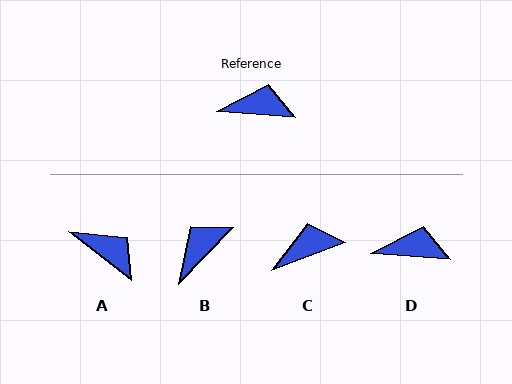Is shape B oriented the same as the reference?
No, it is off by about 50 degrees.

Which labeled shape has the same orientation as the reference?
D.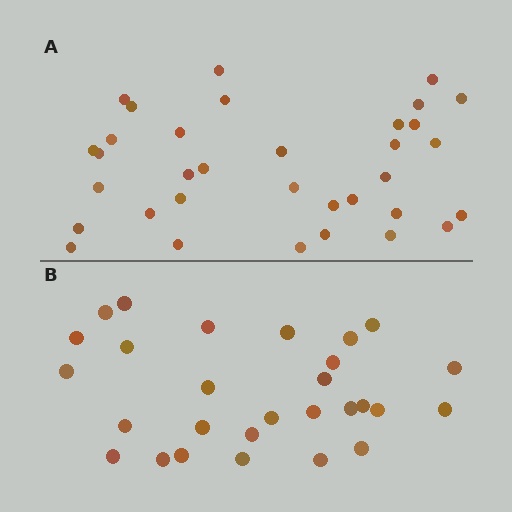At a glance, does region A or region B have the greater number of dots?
Region A (the top region) has more dots.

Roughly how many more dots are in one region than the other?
Region A has about 6 more dots than region B.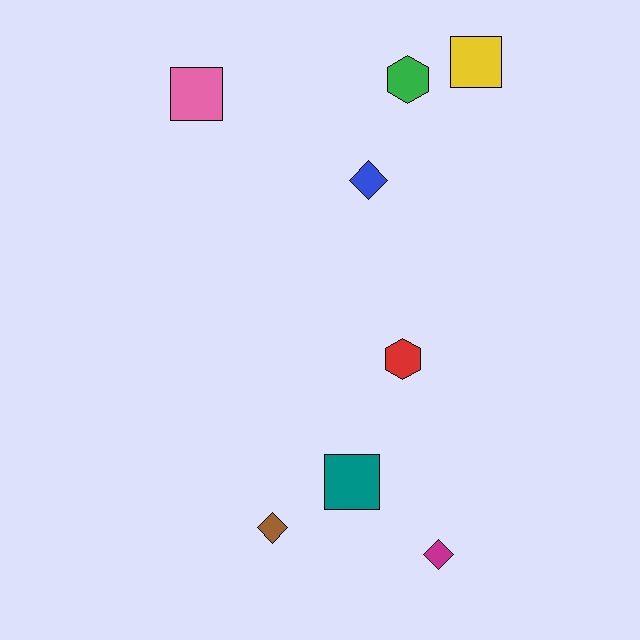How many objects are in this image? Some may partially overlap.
There are 8 objects.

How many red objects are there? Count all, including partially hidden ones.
There is 1 red object.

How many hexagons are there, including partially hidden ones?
There are 2 hexagons.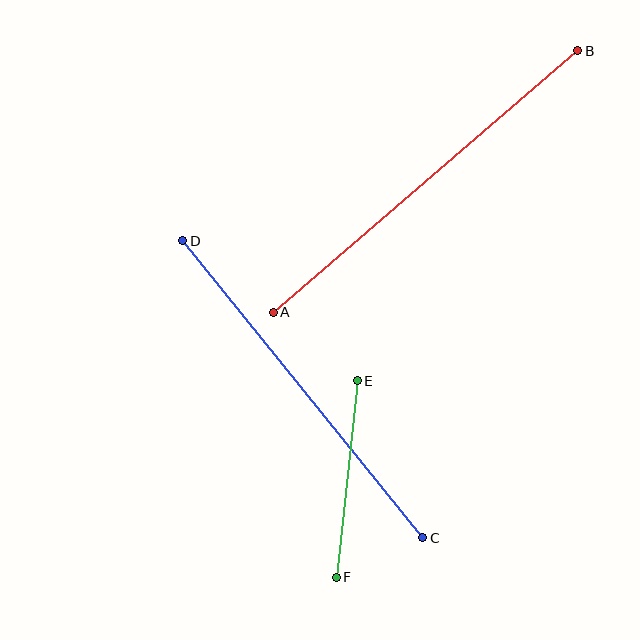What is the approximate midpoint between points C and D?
The midpoint is at approximately (303, 389) pixels.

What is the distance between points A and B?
The distance is approximately 402 pixels.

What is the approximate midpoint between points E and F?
The midpoint is at approximately (347, 479) pixels.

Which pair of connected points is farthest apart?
Points A and B are farthest apart.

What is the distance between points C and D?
The distance is approximately 381 pixels.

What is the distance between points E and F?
The distance is approximately 198 pixels.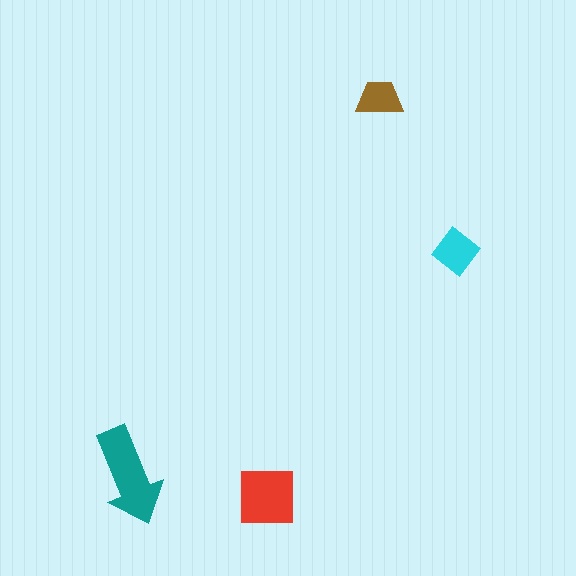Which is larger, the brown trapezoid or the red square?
The red square.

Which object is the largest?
The teal arrow.